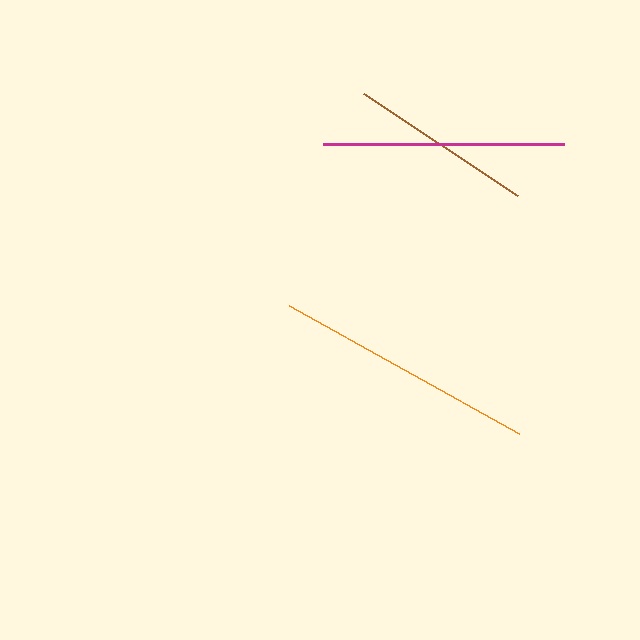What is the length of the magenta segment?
The magenta segment is approximately 241 pixels long.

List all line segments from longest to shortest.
From longest to shortest: orange, magenta, brown.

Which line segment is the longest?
The orange line is the longest at approximately 263 pixels.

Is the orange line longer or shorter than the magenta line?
The orange line is longer than the magenta line.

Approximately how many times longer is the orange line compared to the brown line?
The orange line is approximately 1.4 times the length of the brown line.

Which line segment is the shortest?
The brown line is the shortest at approximately 185 pixels.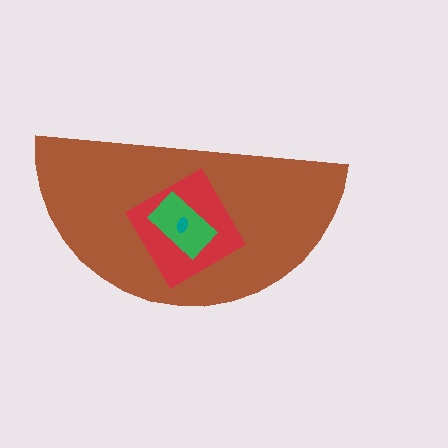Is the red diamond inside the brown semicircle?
Yes.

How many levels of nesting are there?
4.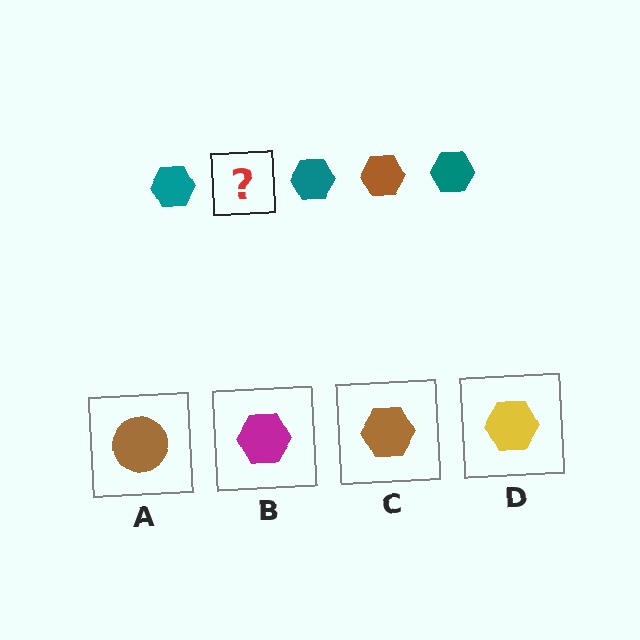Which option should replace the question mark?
Option C.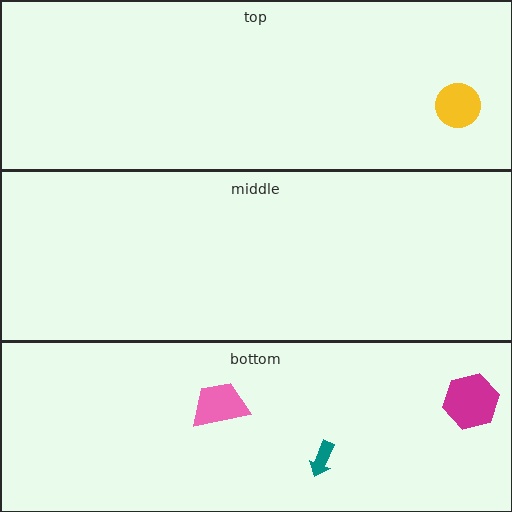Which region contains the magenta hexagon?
The bottom region.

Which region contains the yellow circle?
The top region.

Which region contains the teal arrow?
The bottom region.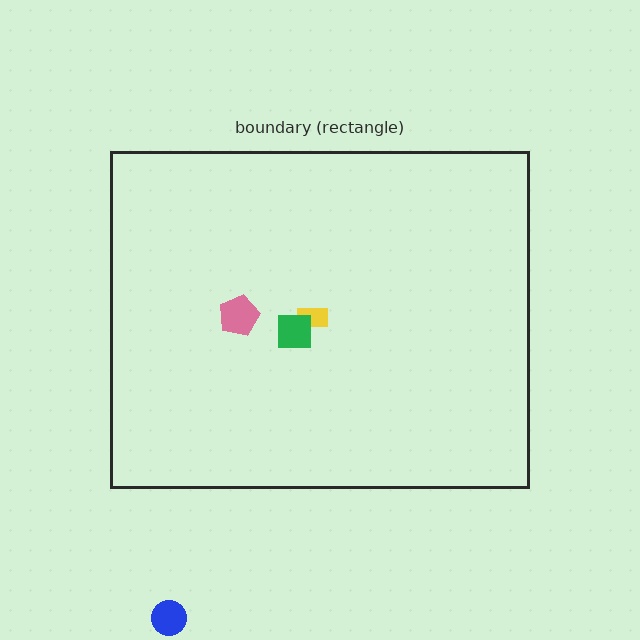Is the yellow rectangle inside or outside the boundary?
Inside.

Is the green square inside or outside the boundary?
Inside.